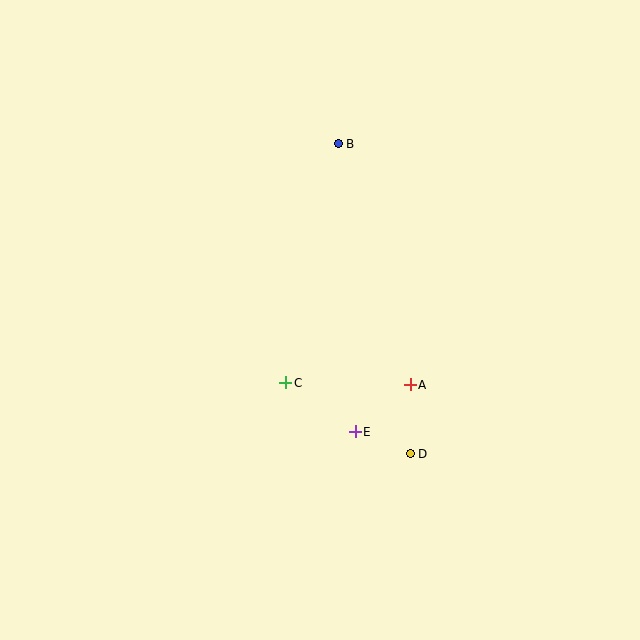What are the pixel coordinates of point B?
Point B is at (338, 144).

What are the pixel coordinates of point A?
Point A is at (410, 385).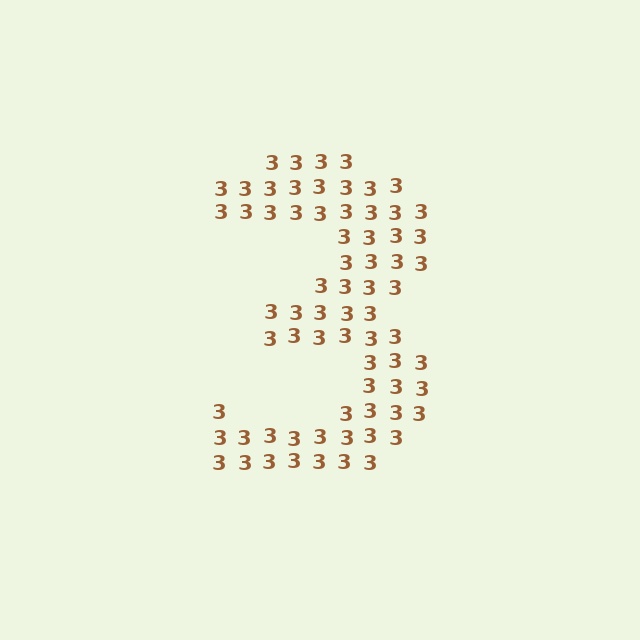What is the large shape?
The large shape is the digit 3.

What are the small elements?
The small elements are digit 3's.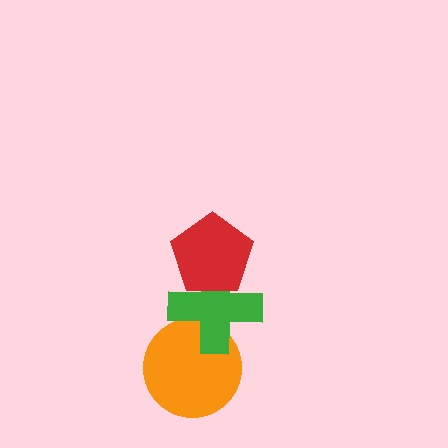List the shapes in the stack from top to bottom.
From top to bottom: the red pentagon, the green cross, the orange circle.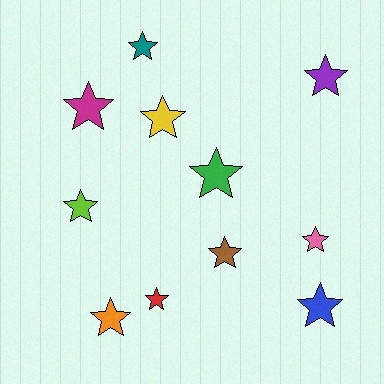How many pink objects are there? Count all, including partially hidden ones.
There is 1 pink object.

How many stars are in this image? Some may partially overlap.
There are 11 stars.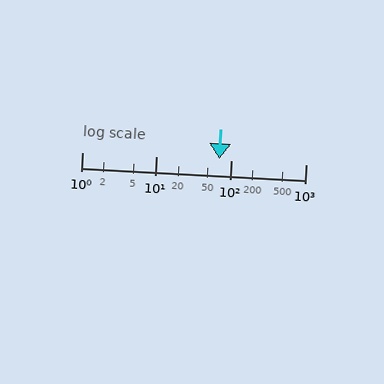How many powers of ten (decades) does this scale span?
The scale spans 3 decades, from 1 to 1000.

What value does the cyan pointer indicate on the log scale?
The pointer indicates approximately 70.